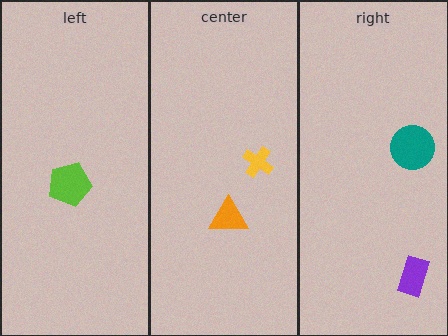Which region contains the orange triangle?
The center region.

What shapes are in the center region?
The yellow cross, the orange triangle.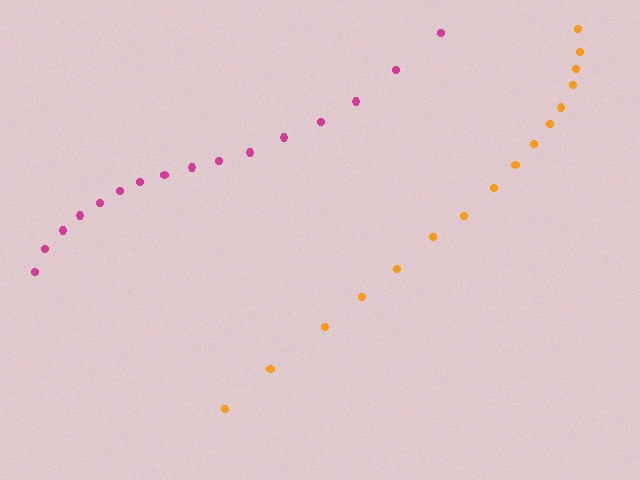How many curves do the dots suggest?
There are 2 distinct paths.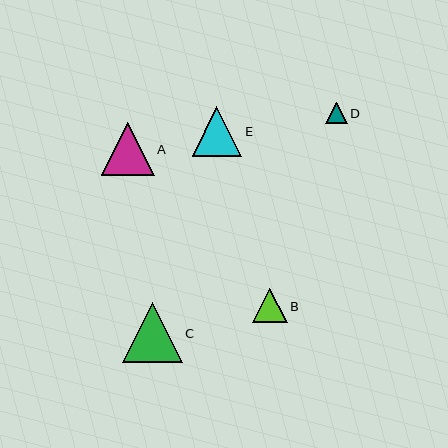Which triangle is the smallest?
Triangle D is the smallest with a size of approximately 21 pixels.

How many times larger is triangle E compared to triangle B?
Triangle E is approximately 1.4 times the size of triangle B.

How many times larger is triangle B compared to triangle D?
Triangle B is approximately 1.6 times the size of triangle D.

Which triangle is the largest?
Triangle C is the largest with a size of approximately 60 pixels.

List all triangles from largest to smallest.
From largest to smallest: C, A, E, B, D.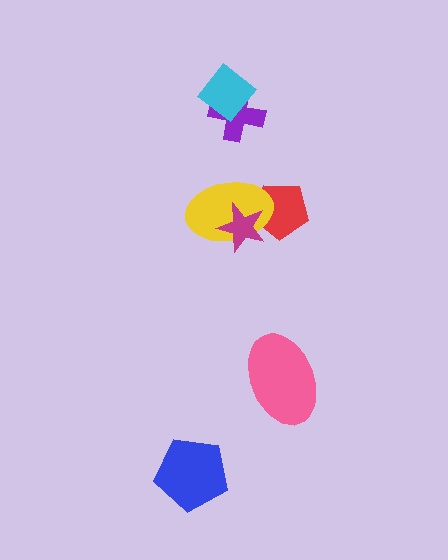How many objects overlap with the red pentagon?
2 objects overlap with the red pentagon.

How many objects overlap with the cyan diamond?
1 object overlaps with the cyan diamond.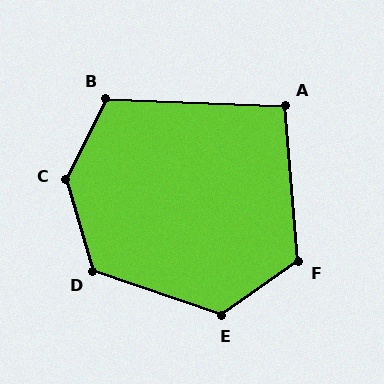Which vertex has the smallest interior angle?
A, at approximately 97 degrees.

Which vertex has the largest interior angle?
C, at approximately 137 degrees.